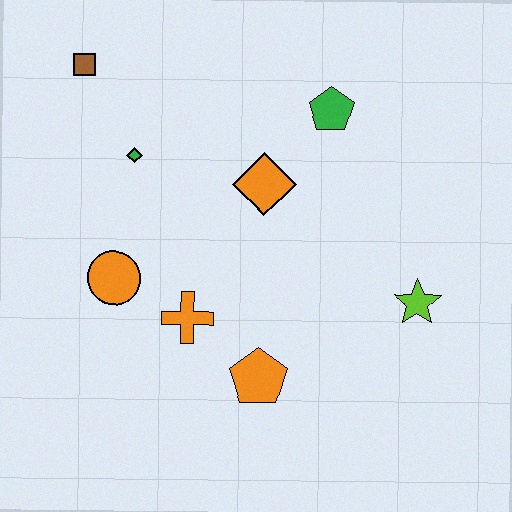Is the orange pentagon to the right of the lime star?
No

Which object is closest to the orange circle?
The orange cross is closest to the orange circle.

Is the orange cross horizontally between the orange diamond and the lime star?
No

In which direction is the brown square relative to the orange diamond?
The brown square is to the left of the orange diamond.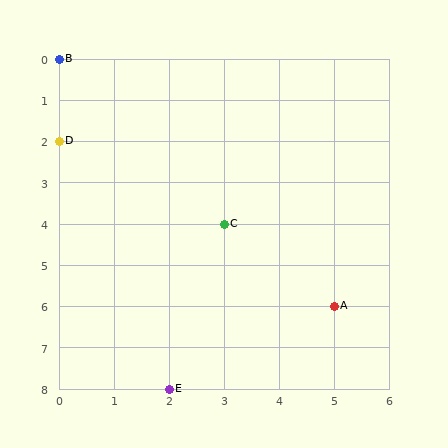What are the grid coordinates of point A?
Point A is at grid coordinates (5, 6).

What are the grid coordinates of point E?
Point E is at grid coordinates (2, 8).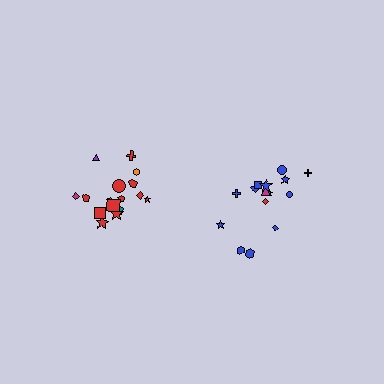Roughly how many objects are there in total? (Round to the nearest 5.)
Roughly 35 objects in total.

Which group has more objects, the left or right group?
The left group.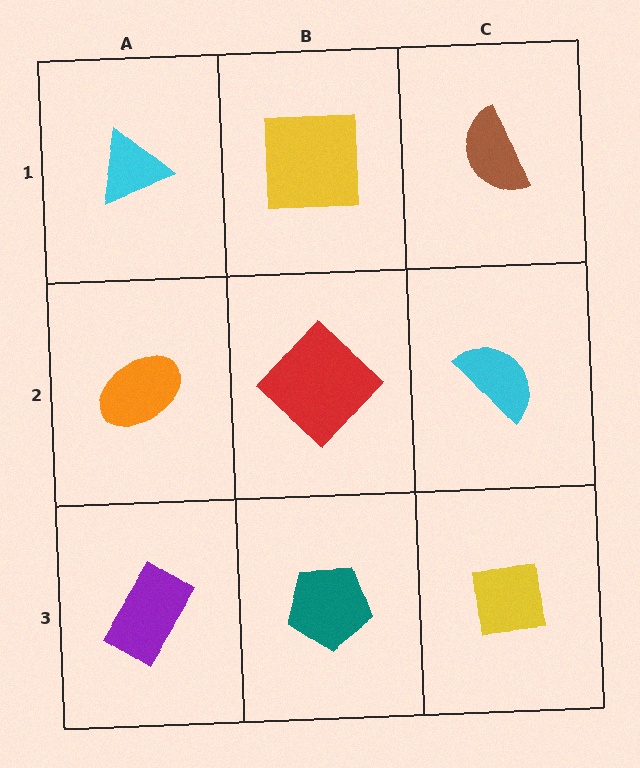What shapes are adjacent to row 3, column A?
An orange ellipse (row 2, column A), a teal pentagon (row 3, column B).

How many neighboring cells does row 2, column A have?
3.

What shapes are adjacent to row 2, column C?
A brown semicircle (row 1, column C), a yellow square (row 3, column C), a red diamond (row 2, column B).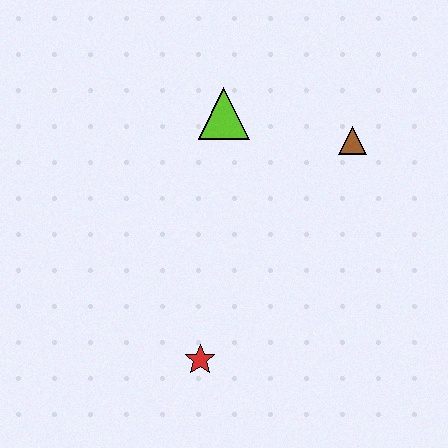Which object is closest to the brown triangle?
The lime triangle is closest to the brown triangle.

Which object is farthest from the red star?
The brown triangle is farthest from the red star.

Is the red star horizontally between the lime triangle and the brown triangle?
No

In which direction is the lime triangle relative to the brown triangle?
The lime triangle is to the left of the brown triangle.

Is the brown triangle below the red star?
No